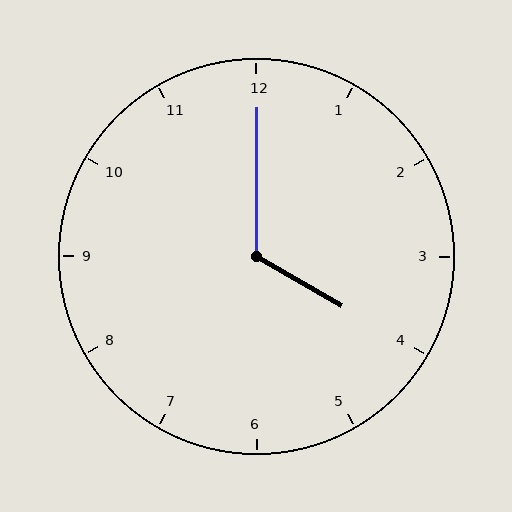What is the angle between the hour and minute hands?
Approximately 120 degrees.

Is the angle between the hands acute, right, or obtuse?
It is obtuse.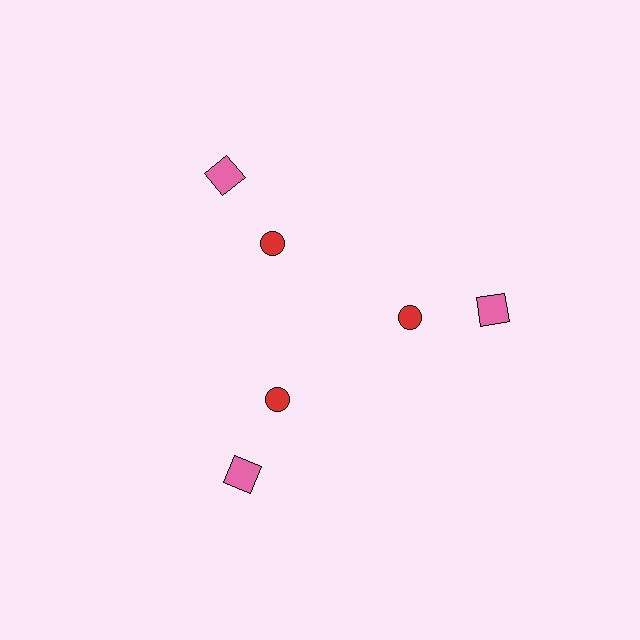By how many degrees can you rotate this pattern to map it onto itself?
The pattern maps onto itself every 120 degrees of rotation.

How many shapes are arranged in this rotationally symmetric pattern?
There are 6 shapes, arranged in 3 groups of 2.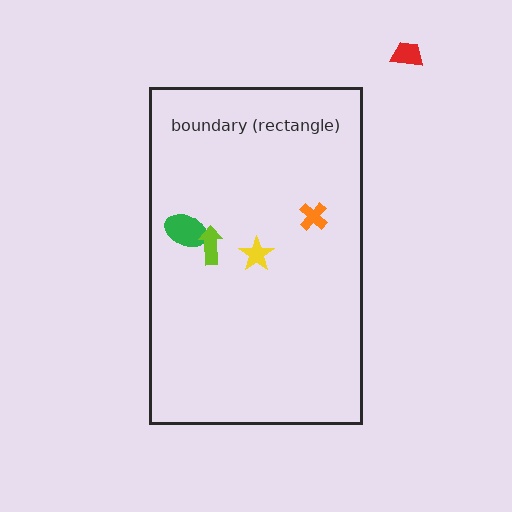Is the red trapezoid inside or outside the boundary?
Outside.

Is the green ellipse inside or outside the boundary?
Inside.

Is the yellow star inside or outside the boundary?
Inside.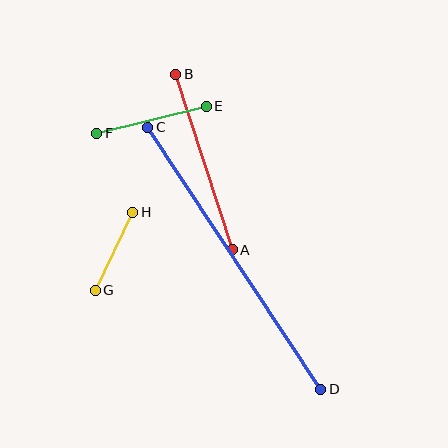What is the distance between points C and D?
The distance is approximately 314 pixels.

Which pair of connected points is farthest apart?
Points C and D are farthest apart.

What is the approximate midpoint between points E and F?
The midpoint is at approximately (152, 120) pixels.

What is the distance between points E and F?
The distance is approximately 113 pixels.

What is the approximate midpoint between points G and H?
The midpoint is at approximately (114, 251) pixels.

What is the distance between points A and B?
The distance is approximately 184 pixels.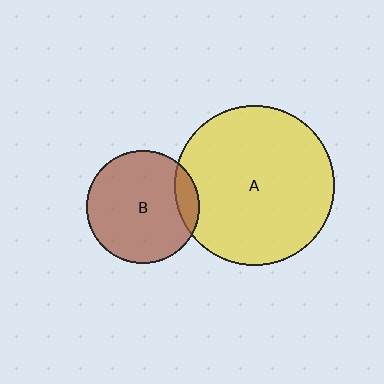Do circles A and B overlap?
Yes.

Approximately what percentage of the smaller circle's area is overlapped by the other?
Approximately 10%.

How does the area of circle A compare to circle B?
Approximately 2.0 times.